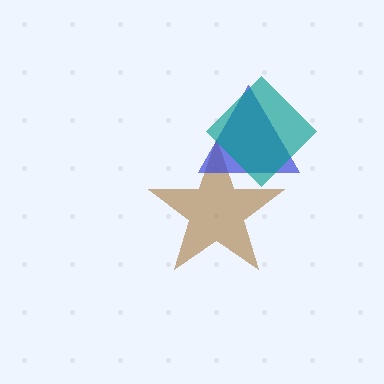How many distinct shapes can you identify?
There are 3 distinct shapes: a brown star, a blue triangle, a teal diamond.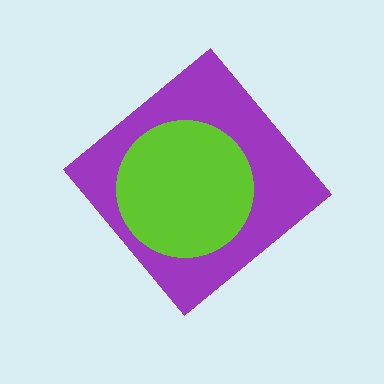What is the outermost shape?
The purple diamond.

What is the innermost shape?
The lime circle.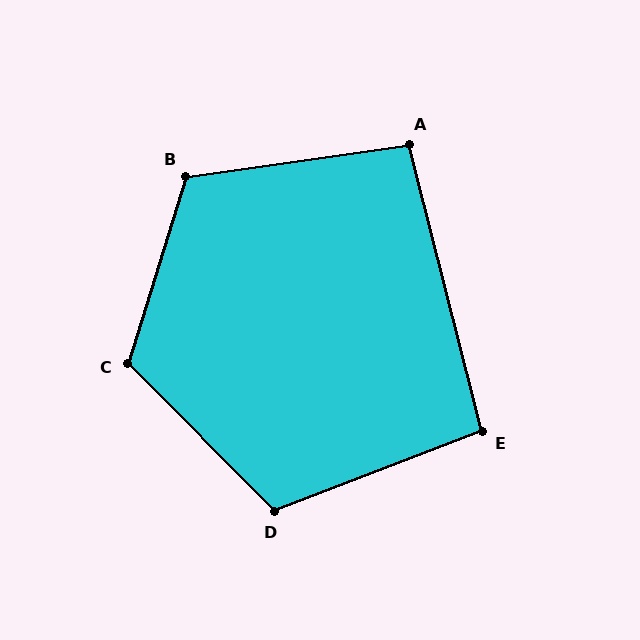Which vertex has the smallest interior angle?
A, at approximately 96 degrees.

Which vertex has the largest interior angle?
C, at approximately 118 degrees.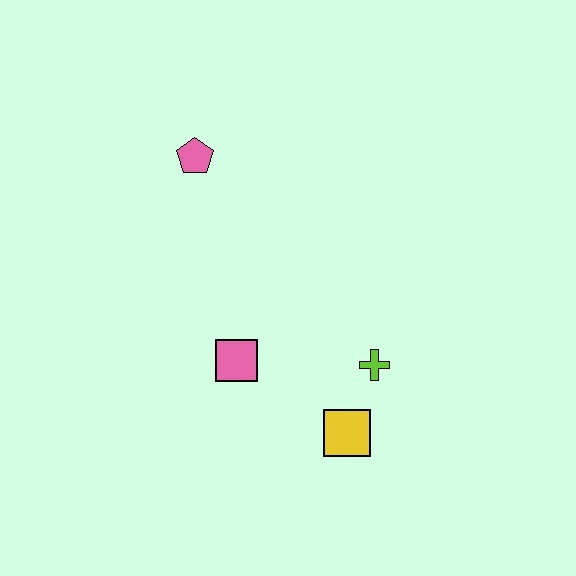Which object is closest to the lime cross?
The yellow square is closest to the lime cross.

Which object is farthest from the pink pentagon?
The yellow square is farthest from the pink pentagon.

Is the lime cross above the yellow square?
Yes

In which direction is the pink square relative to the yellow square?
The pink square is to the left of the yellow square.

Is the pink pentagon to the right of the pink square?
No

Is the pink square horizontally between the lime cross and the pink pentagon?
Yes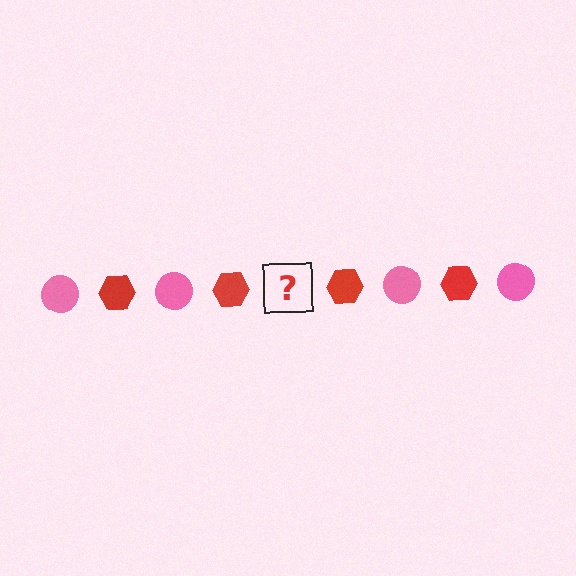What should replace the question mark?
The question mark should be replaced with a pink circle.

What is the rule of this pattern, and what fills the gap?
The rule is that the pattern alternates between pink circle and red hexagon. The gap should be filled with a pink circle.